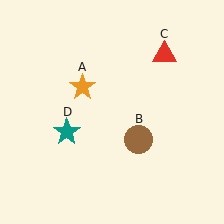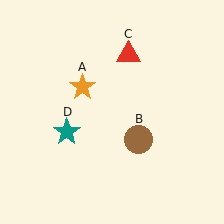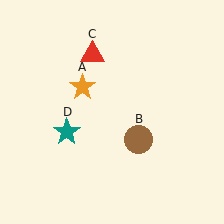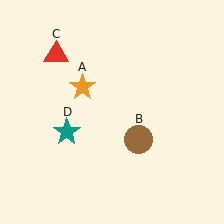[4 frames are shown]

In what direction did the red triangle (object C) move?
The red triangle (object C) moved left.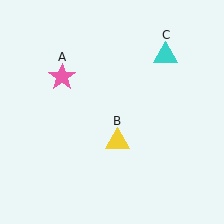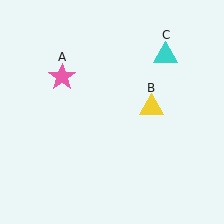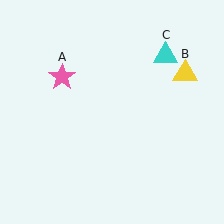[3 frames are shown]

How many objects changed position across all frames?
1 object changed position: yellow triangle (object B).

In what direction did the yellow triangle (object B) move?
The yellow triangle (object B) moved up and to the right.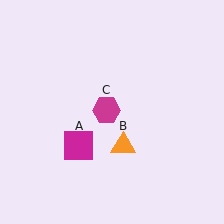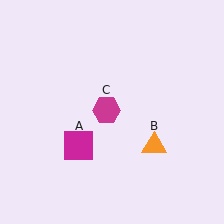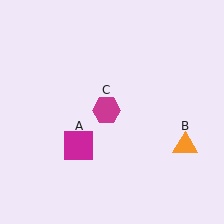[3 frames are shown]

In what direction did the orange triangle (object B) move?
The orange triangle (object B) moved right.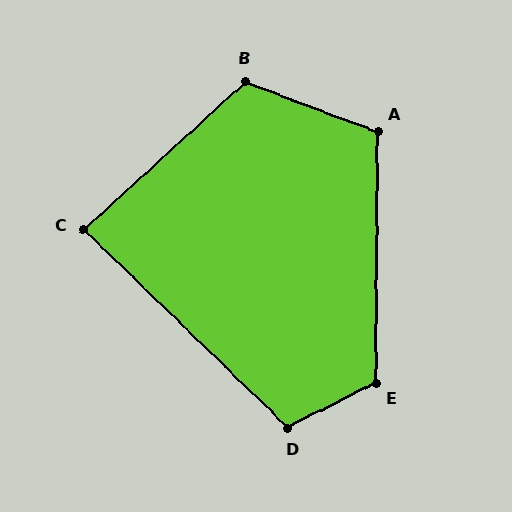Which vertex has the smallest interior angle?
C, at approximately 87 degrees.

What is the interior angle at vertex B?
Approximately 117 degrees (obtuse).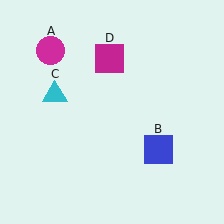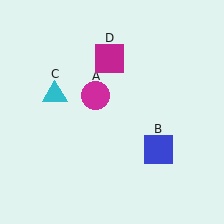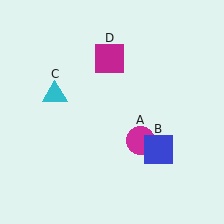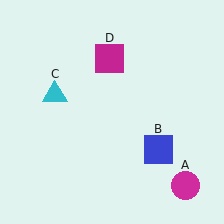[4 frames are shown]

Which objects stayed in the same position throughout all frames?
Blue square (object B) and cyan triangle (object C) and magenta square (object D) remained stationary.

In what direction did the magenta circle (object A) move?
The magenta circle (object A) moved down and to the right.